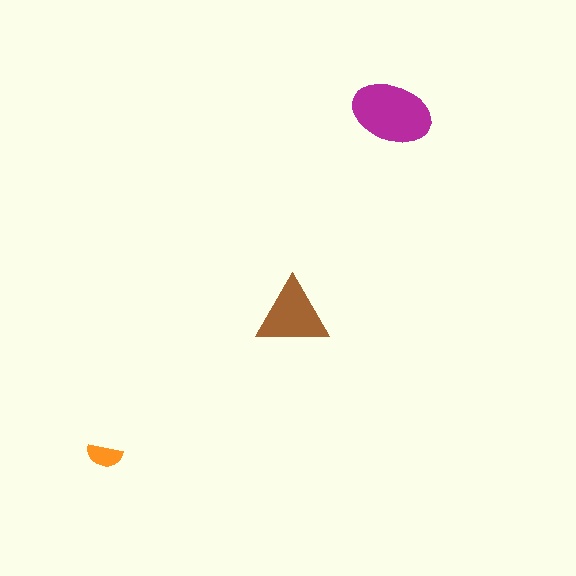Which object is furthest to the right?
The magenta ellipse is rightmost.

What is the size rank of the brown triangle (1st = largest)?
2nd.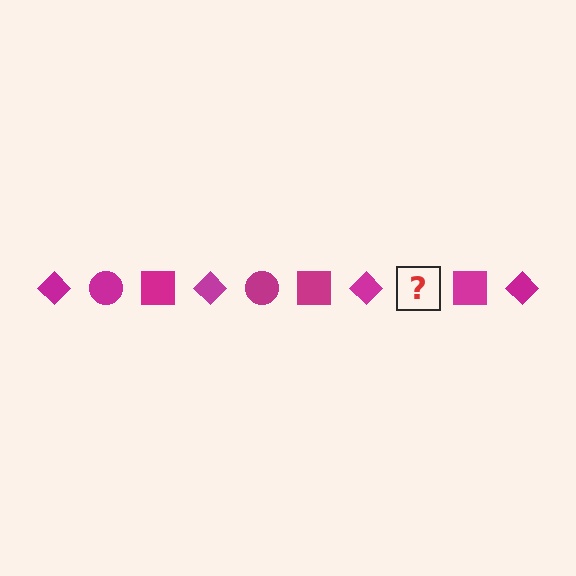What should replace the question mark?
The question mark should be replaced with a magenta circle.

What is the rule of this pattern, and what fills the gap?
The rule is that the pattern cycles through diamond, circle, square shapes in magenta. The gap should be filled with a magenta circle.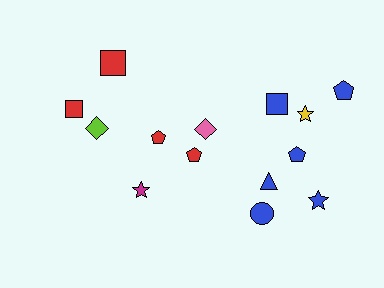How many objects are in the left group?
There are 6 objects.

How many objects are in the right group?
There are 8 objects.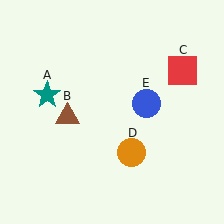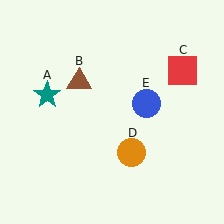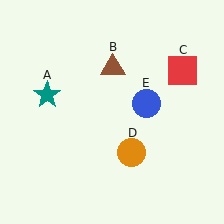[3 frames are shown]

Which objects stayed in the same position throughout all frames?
Teal star (object A) and red square (object C) and orange circle (object D) and blue circle (object E) remained stationary.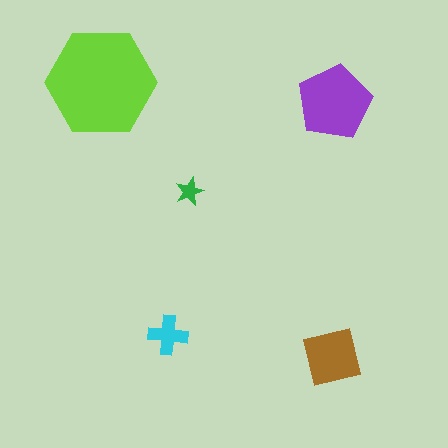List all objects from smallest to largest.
The green star, the cyan cross, the brown square, the purple pentagon, the lime hexagon.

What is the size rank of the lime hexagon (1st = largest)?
1st.